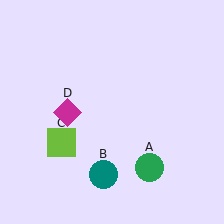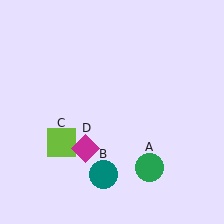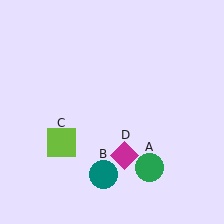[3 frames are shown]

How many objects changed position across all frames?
1 object changed position: magenta diamond (object D).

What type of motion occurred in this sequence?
The magenta diamond (object D) rotated counterclockwise around the center of the scene.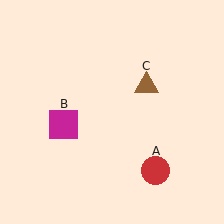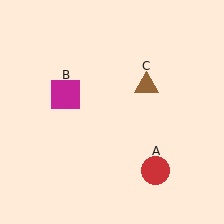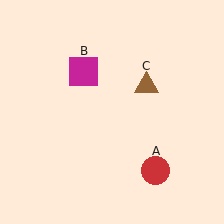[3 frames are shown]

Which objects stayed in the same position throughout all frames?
Red circle (object A) and brown triangle (object C) remained stationary.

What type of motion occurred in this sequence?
The magenta square (object B) rotated clockwise around the center of the scene.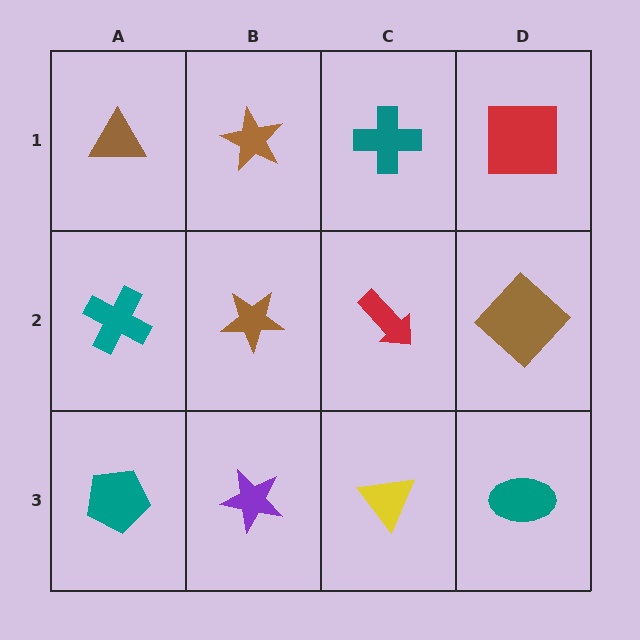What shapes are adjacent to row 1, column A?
A teal cross (row 2, column A), a brown star (row 1, column B).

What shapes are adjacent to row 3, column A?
A teal cross (row 2, column A), a purple star (row 3, column B).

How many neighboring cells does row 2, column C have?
4.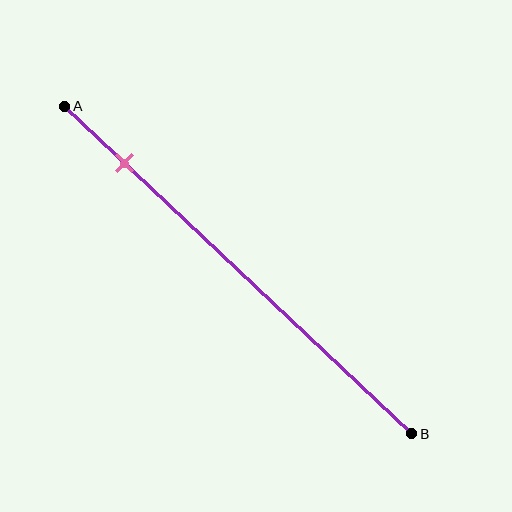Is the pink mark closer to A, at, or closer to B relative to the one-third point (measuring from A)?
The pink mark is closer to point A than the one-third point of segment AB.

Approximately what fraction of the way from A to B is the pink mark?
The pink mark is approximately 15% of the way from A to B.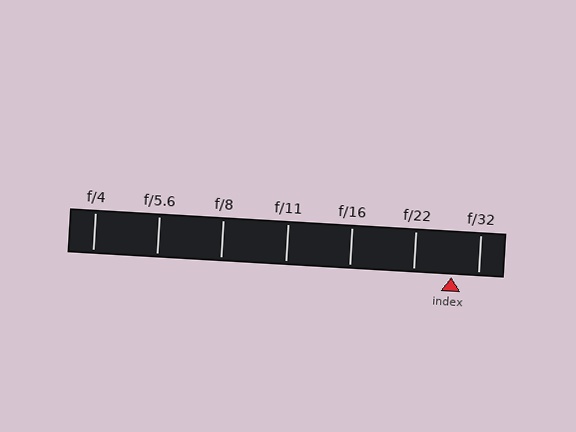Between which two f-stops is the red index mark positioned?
The index mark is between f/22 and f/32.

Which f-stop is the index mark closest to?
The index mark is closest to f/32.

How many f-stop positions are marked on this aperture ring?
There are 7 f-stop positions marked.